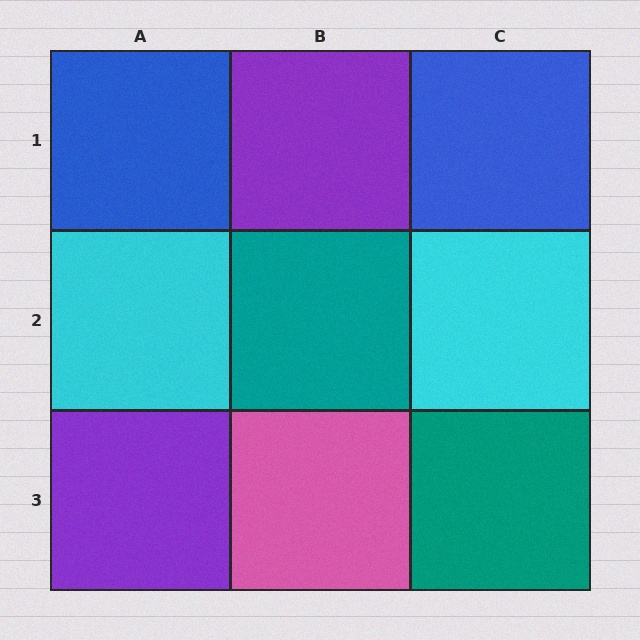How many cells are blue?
2 cells are blue.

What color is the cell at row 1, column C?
Blue.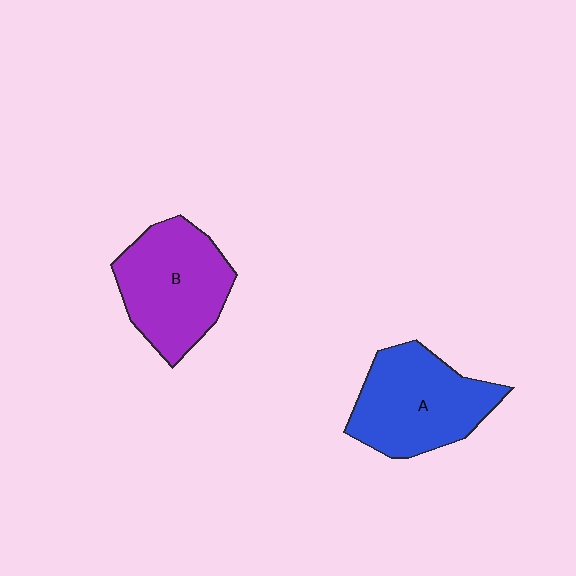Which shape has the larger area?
Shape A (blue).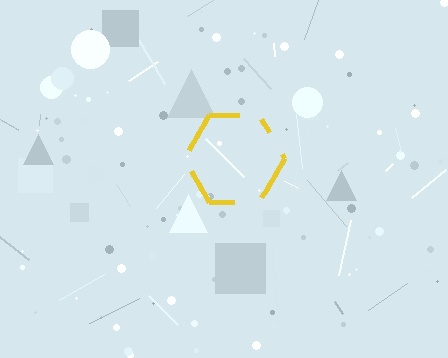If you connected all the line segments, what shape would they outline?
They would outline a hexagon.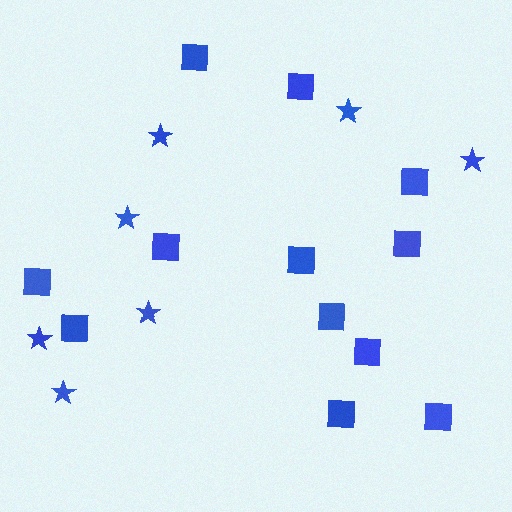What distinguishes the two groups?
There are 2 groups: one group of squares (12) and one group of stars (7).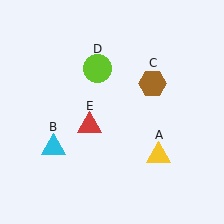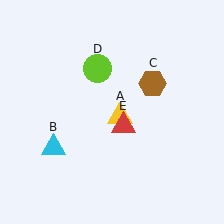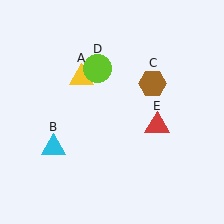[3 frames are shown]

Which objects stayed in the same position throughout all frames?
Cyan triangle (object B) and brown hexagon (object C) and lime circle (object D) remained stationary.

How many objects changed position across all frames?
2 objects changed position: yellow triangle (object A), red triangle (object E).